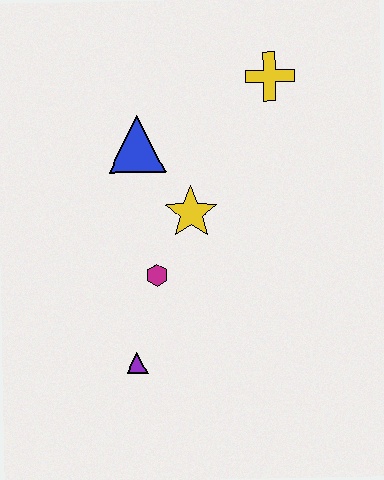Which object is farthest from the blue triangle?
The purple triangle is farthest from the blue triangle.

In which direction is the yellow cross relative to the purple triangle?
The yellow cross is above the purple triangle.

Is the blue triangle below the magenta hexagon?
No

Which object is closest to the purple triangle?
The magenta hexagon is closest to the purple triangle.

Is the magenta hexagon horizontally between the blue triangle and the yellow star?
Yes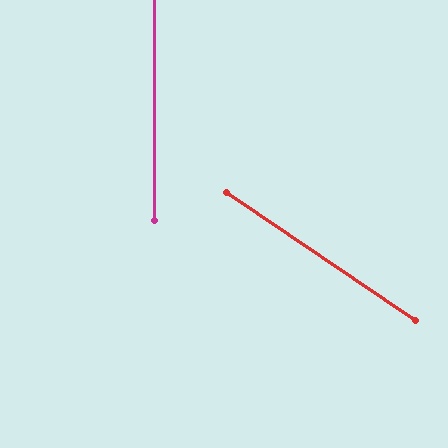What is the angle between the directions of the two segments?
Approximately 56 degrees.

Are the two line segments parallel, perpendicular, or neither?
Neither parallel nor perpendicular — they differ by about 56°.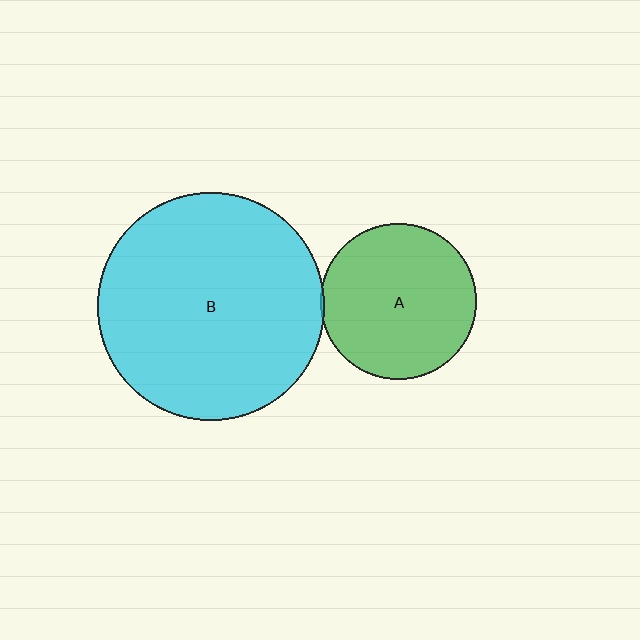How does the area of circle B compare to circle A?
Approximately 2.1 times.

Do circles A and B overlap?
Yes.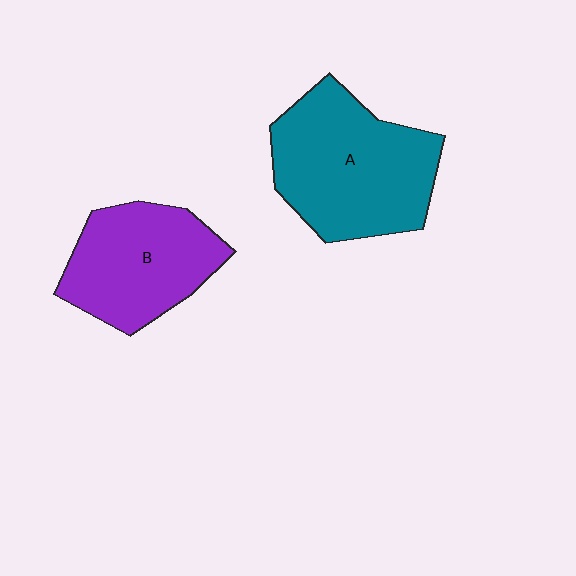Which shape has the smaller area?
Shape B (purple).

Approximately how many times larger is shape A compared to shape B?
Approximately 1.3 times.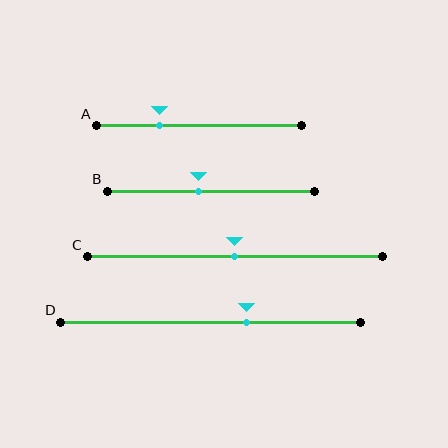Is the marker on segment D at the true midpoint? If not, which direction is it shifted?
No, the marker on segment D is shifted to the right by about 12% of the segment length.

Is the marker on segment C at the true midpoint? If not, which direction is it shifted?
Yes, the marker on segment C is at the true midpoint.